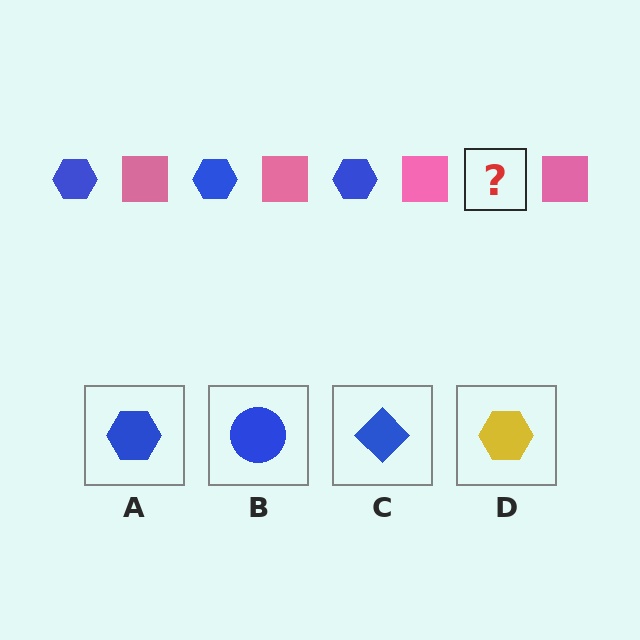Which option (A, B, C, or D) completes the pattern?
A.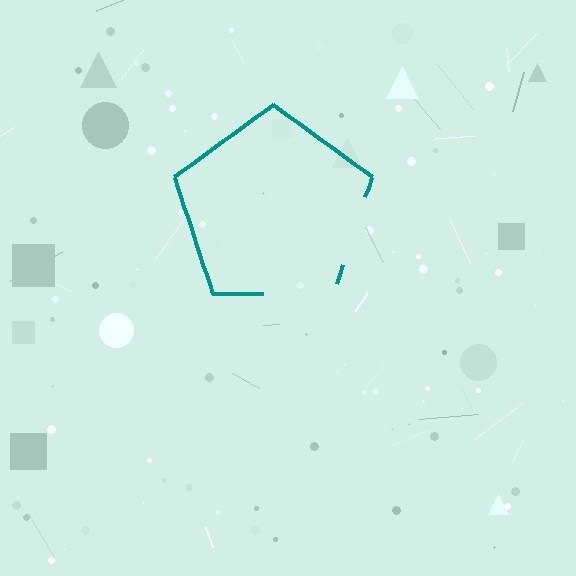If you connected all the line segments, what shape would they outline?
They would outline a pentagon.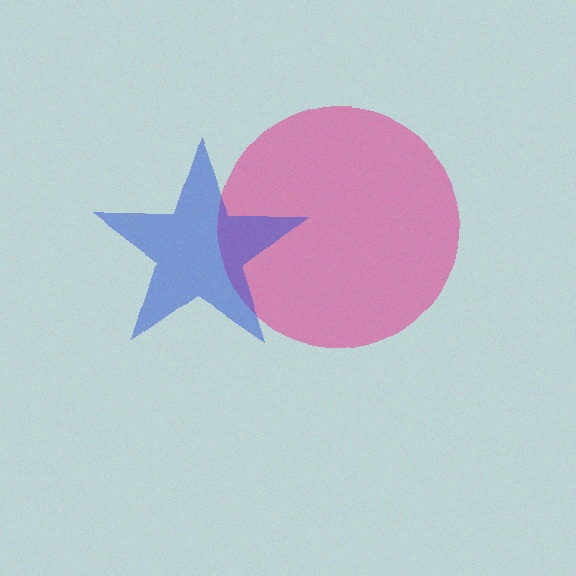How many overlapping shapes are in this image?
There are 2 overlapping shapes in the image.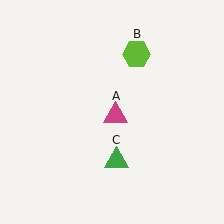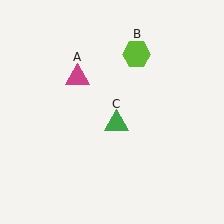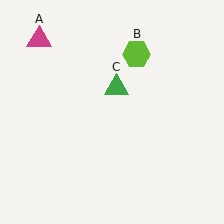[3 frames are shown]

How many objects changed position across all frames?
2 objects changed position: magenta triangle (object A), green triangle (object C).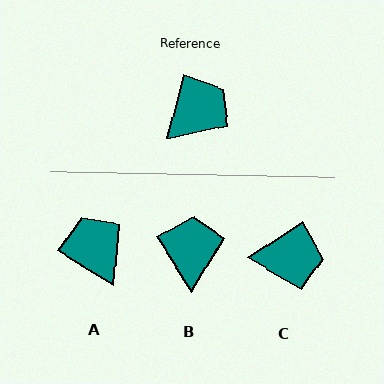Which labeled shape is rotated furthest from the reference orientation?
A, about 73 degrees away.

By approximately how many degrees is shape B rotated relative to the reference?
Approximately 48 degrees counter-clockwise.